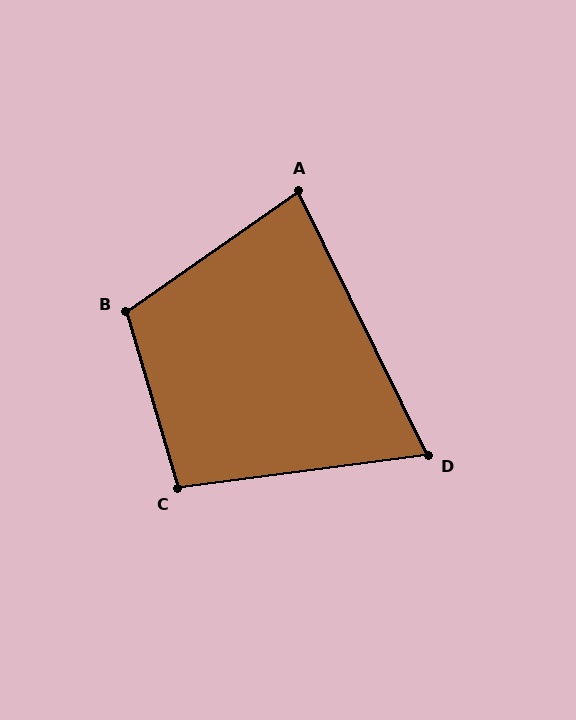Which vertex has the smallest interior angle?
D, at approximately 71 degrees.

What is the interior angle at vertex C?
Approximately 99 degrees (obtuse).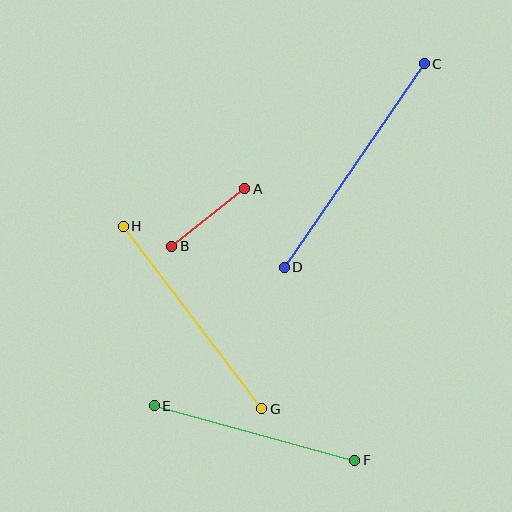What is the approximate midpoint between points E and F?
The midpoint is at approximately (255, 433) pixels.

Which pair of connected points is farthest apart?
Points C and D are farthest apart.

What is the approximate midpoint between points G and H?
The midpoint is at approximately (193, 317) pixels.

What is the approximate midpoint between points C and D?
The midpoint is at approximately (354, 165) pixels.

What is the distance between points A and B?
The distance is approximately 93 pixels.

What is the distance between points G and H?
The distance is approximately 229 pixels.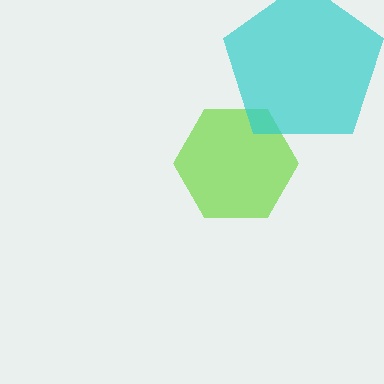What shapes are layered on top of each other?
The layered shapes are: a lime hexagon, a cyan pentagon.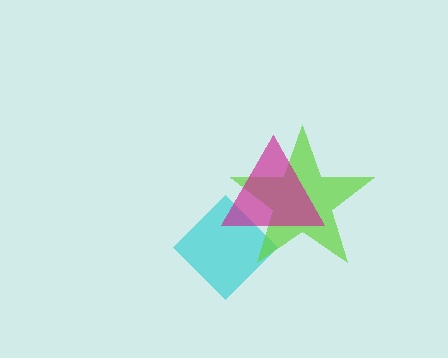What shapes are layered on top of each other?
The layered shapes are: a cyan diamond, a lime star, a magenta triangle.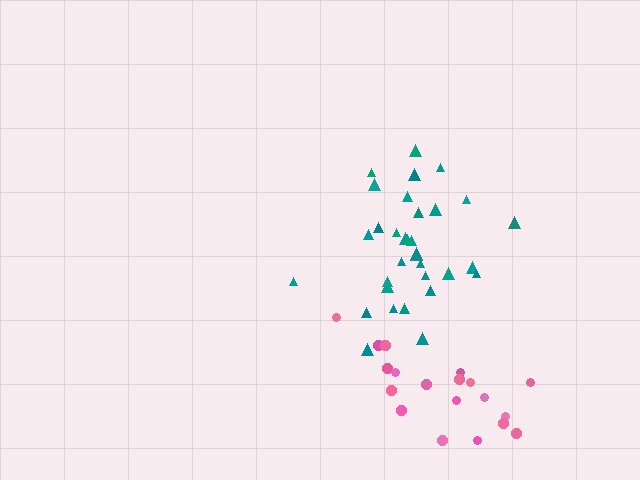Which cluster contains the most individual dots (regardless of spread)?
Teal (33).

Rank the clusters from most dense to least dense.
teal, pink.